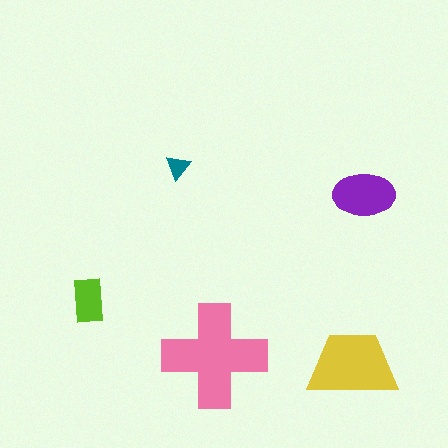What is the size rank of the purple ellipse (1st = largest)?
3rd.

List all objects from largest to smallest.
The pink cross, the yellow trapezoid, the purple ellipse, the lime rectangle, the teal triangle.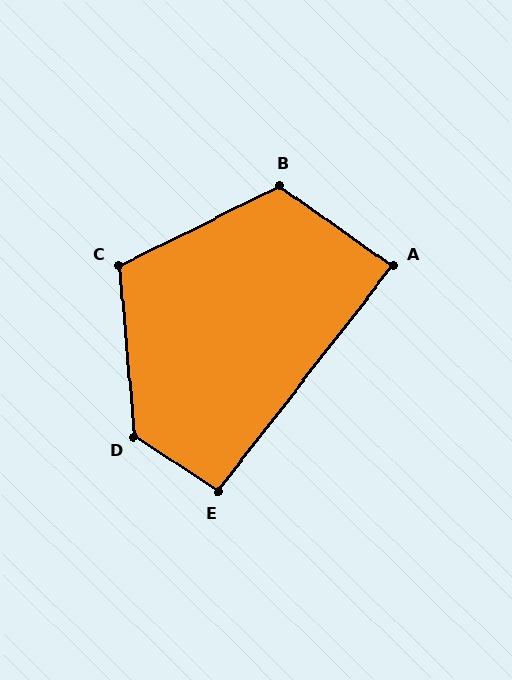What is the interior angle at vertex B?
Approximately 118 degrees (obtuse).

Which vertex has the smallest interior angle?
A, at approximately 87 degrees.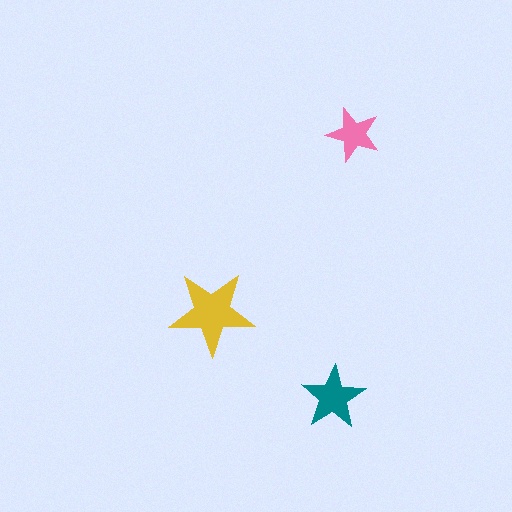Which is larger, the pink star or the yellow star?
The yellow one.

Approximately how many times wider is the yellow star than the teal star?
About 1.5 times wider.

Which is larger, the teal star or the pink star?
The teal one.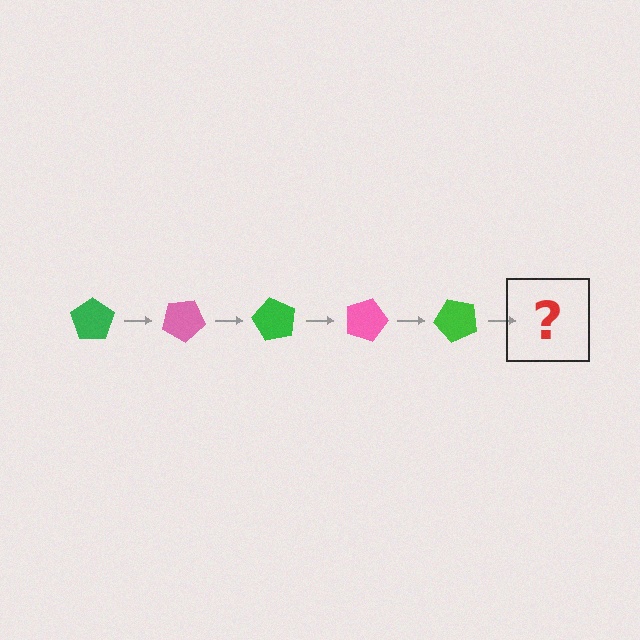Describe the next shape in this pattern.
It should be a pink pentagon, rotated 150 degrees from the start.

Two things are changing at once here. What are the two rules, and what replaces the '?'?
The two rules are that it rotates 30 degrees each step and the color cycles through green and pink. The '?' should be a pink pentagon, rotated 150 degrees from the start.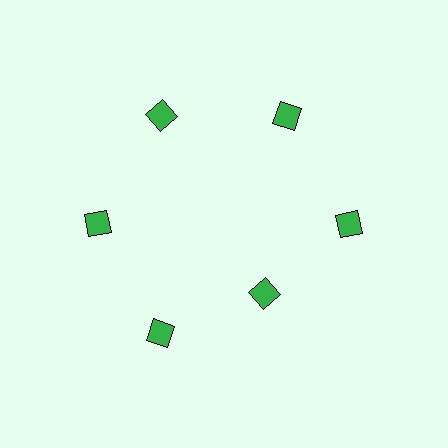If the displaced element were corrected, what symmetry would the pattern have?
It would have 6-fold rotational symmetry — the pattern would map onto itself every 60 degrees.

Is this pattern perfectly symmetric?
No. The 6 green diamonds are arranged in a ring, but one element near the 5 o'clock position is pulled inward toward the center, breaking the 6-fold rotational symmetry.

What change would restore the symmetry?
The symmetry would be restored by moving it outward, back onto the ring so that all 6 diamonds sit at equal angles and equal distance from the center.